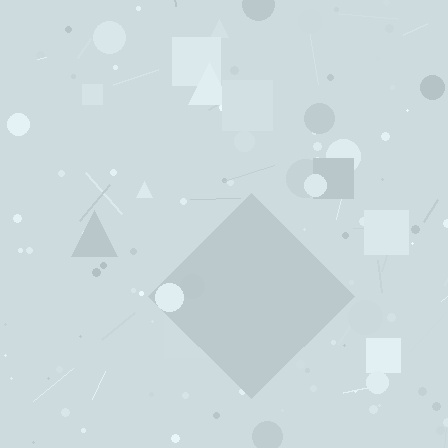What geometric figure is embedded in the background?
A diamond is embedded in the background.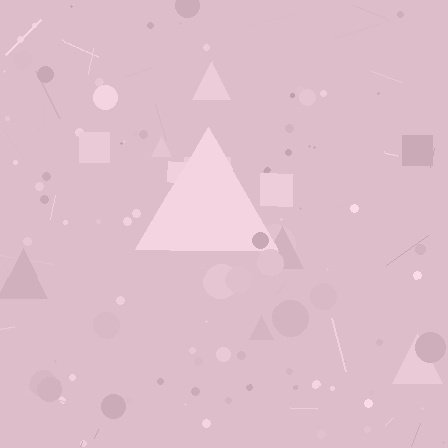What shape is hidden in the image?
A triangle is hidden in the image.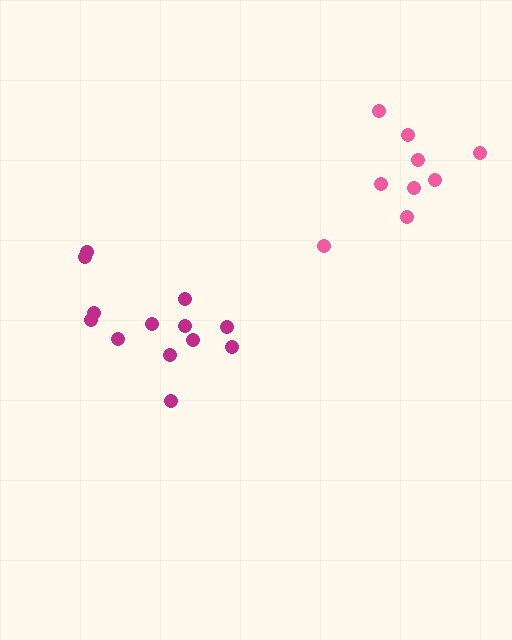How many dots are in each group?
Group 1: 13 dots, Group 2: 9 dots (22 total).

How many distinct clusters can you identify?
There are 2 distinct clusters.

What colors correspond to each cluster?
The clusters are colored: magenta, pink.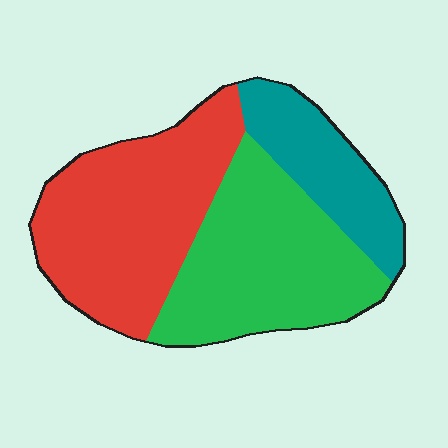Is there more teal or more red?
Red.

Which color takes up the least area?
Teal, at roughly 20%.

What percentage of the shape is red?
Red covers around 40% of the shape.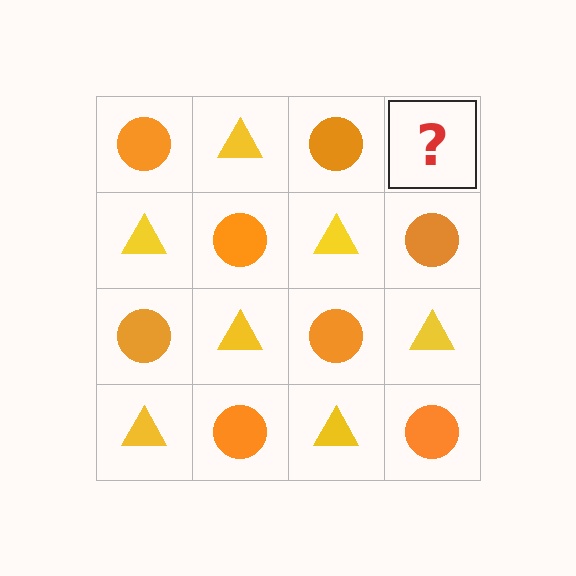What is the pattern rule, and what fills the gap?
The rule is that it alternates orange circle and yellow triangle in a checkerboard pattern. The gap should be filled with a yellow triangle.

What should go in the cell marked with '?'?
The missing cell should contain a yellow triangle.